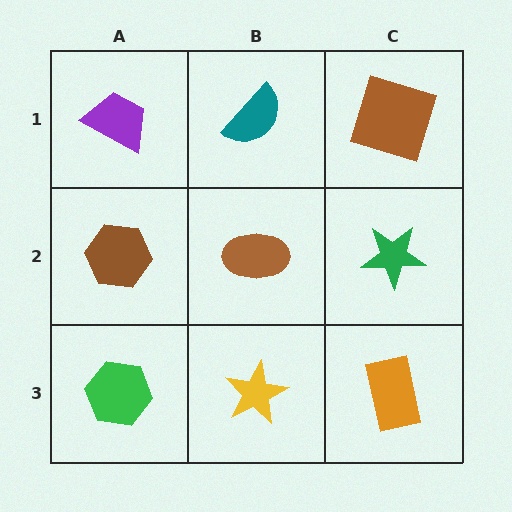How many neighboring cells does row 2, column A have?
3.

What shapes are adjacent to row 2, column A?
A purple trapezoid (row 1, column A), a green hexagon (row 3, column A), a brown ellipse (row 2, column B).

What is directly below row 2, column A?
A green hexagon.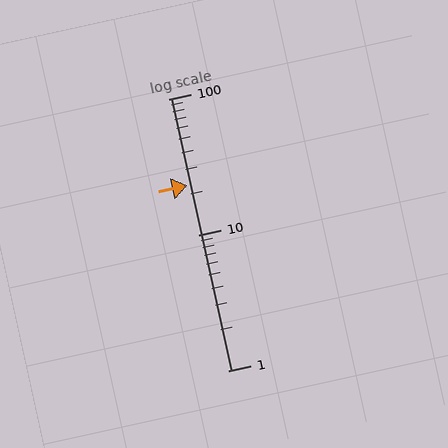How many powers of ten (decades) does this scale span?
The scale spans 2 decades, from 1 to 100.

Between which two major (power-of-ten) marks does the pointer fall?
The pointer is between 10 and 100.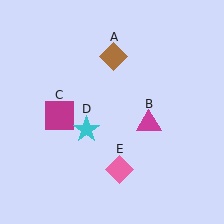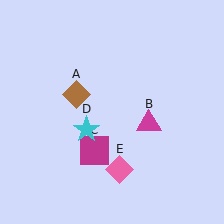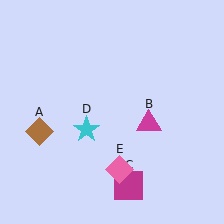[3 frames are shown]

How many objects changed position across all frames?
2 objects changed position: brown diamond (object A), magenta square (object C).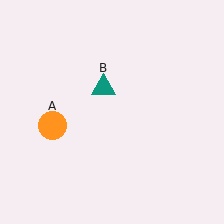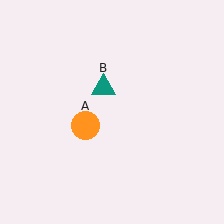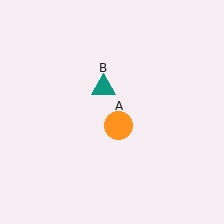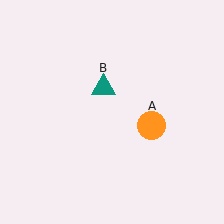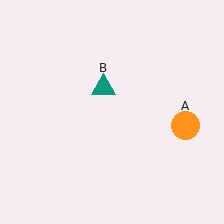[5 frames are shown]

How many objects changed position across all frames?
1 object changed position: orange circle (object A).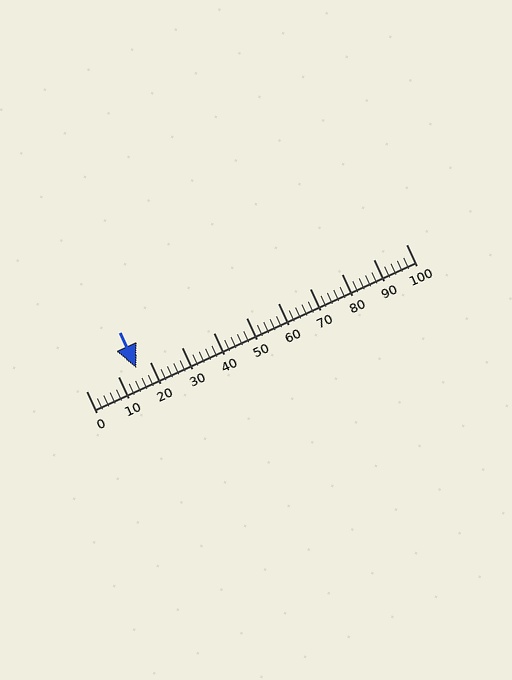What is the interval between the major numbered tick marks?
The major tick marks are spaced 10 units apart.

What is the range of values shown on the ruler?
The ruler shows values from 0 to 100.